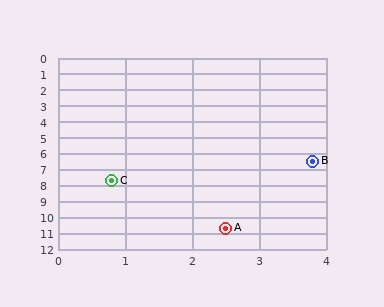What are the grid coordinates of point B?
Point B is at approximately (3.8, 6.5).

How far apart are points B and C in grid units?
Points B and C are about 3.2 grid units apart.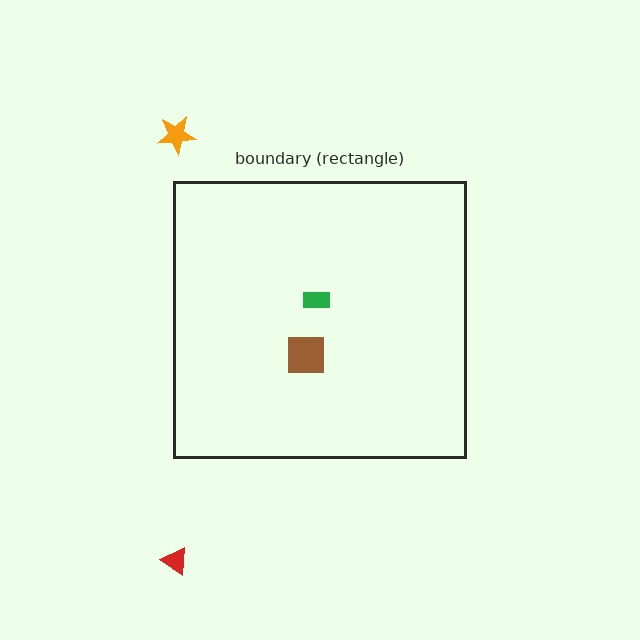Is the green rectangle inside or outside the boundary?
Inside.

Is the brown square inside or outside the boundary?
Inside.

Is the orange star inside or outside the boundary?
Outside.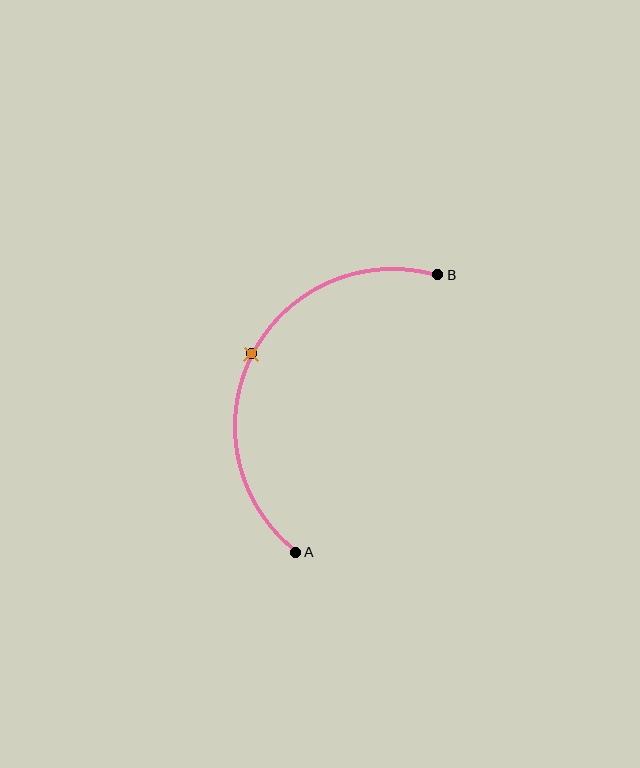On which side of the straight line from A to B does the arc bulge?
The arc bulges to the left of the straight line connecting A and B.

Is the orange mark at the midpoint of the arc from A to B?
Yes. The orange mark lies on the arc at equal arc-length from both A and B — it is the arc midpoint.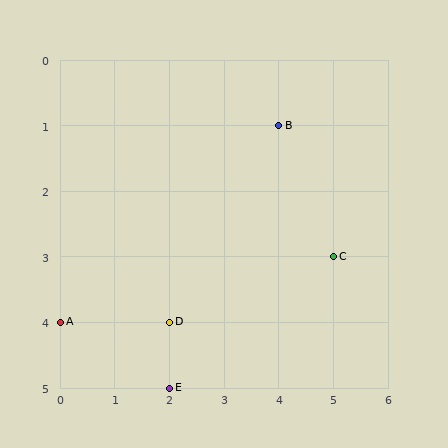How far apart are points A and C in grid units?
Points A and C are 5 columns and 1 row apart (about 5.1 grid units diagonally).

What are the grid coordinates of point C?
Point C is at grid coordinates (5, 3).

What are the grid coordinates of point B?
Point B is at grid coordinates (4, 1).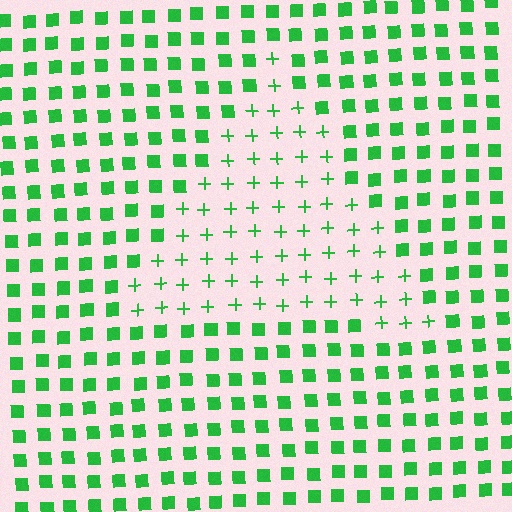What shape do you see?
I see a triangle.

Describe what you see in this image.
The image is filled with small green elements arranged in a uniform grid. A triangle-shaped region contains plus signs, while the surrounding area contains squares. The boundary is defined purely by the change in element shape.